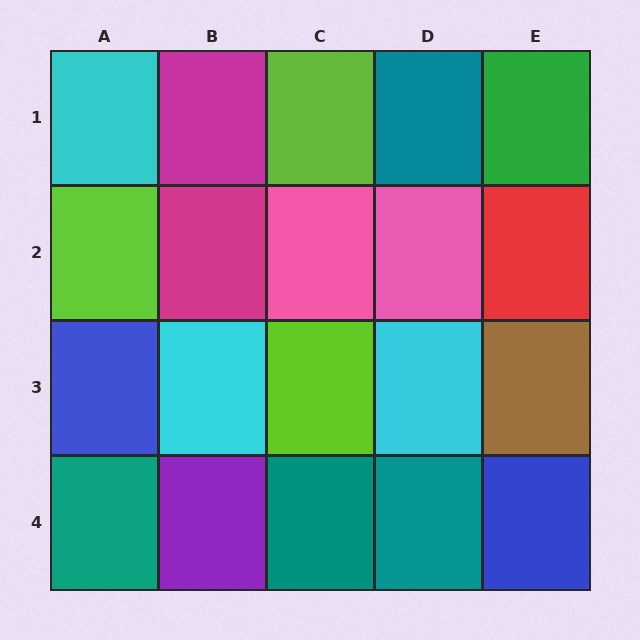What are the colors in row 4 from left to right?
Teal, purple, teal, teal, blue.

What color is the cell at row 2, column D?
Pink.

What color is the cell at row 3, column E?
Brown.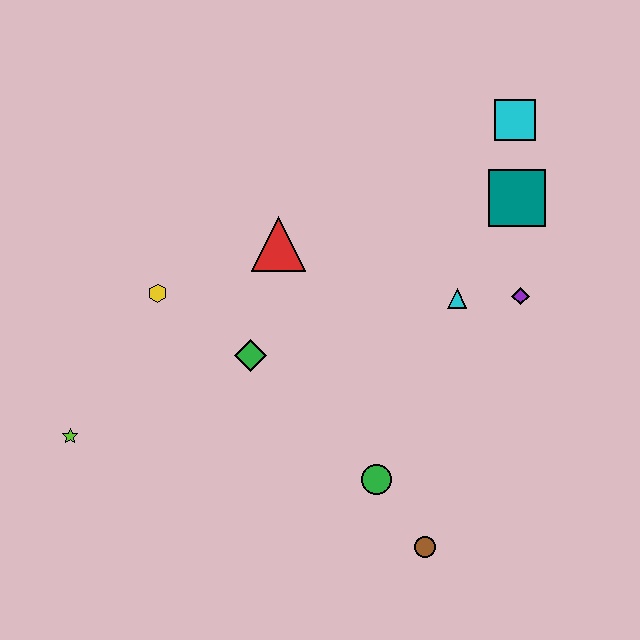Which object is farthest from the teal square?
The lime star is farthest from the teal square.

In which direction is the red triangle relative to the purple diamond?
The red triangle is to the left of the purple diamond.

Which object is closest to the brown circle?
The green circle is closest to the brown circle.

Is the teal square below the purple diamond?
No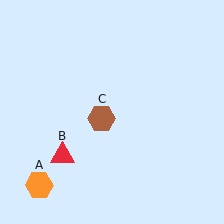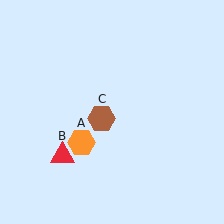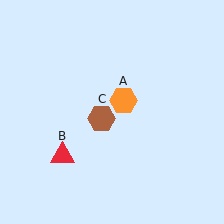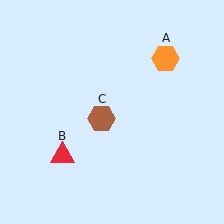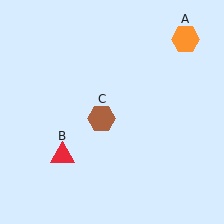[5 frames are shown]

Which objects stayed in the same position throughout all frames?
Red triangle (object B) and brown hexagon (object C) remained stationary.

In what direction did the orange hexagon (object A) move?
The orange hexagon (object A) moved up and to the right.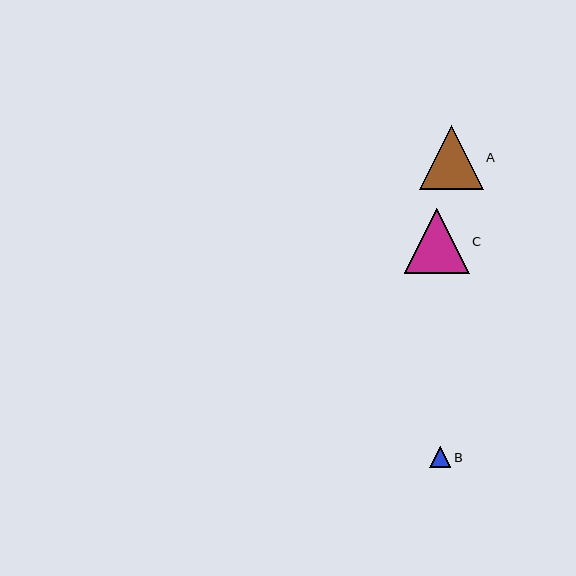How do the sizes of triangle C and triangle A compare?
Triangle C and triangle A are approximately the same size.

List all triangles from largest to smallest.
From largest to smallest: C, A, B.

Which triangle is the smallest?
Triangle B is the smallest with a size of approximately 21 pixels.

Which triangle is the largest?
Triangle C is the largest with a size of approximately 65 pixels.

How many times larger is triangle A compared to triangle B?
Triangle A is approximately 3.0 times the size of triangle B.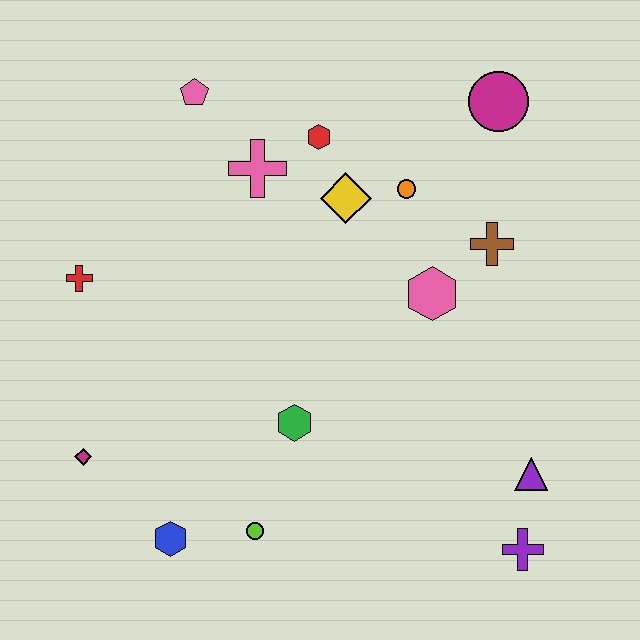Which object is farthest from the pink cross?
The purple cross is farthest from the pink cross.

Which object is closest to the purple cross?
The purple triangle is closest to the purple cross.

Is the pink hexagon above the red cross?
No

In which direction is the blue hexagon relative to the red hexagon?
The blue hexagon is below the red hexagon.